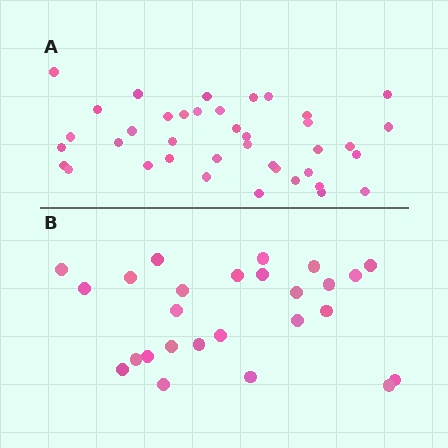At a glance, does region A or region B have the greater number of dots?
Region A (the top region) has more dots.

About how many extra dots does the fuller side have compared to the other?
Region A has approximately 15 more dots than region B.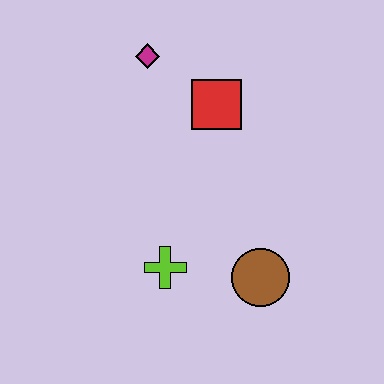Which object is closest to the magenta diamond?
The red square is closest to the magenta diamond.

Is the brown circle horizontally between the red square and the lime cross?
No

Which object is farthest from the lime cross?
The magenta diamond is farthest from the lime cross.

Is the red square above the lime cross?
Yes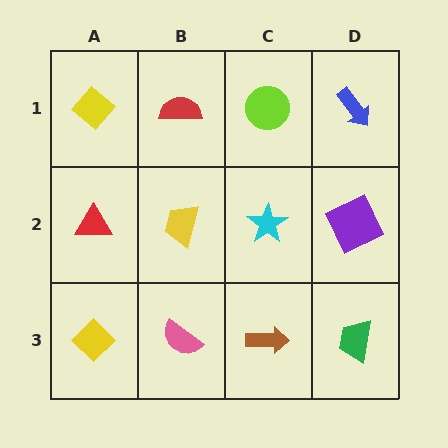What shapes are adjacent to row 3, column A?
A red triangle (row 2, column A), a pink semicircle (row 3, column B).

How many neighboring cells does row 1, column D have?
2.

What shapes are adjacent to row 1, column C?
A cyan star (row 2, column C), a red semicircle (row 1, column B), a blue arrow (row 1, column D).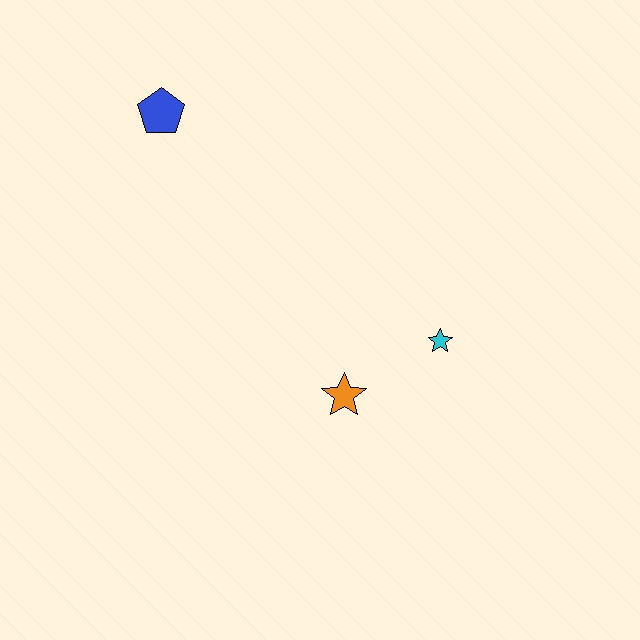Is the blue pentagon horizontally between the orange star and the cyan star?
No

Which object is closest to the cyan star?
The orange star is closest to the cyan star.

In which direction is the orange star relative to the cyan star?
The orange star is to the left of the cyan star.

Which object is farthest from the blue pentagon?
The cyan star is farthest from the blue pentagon.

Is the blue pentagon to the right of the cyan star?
No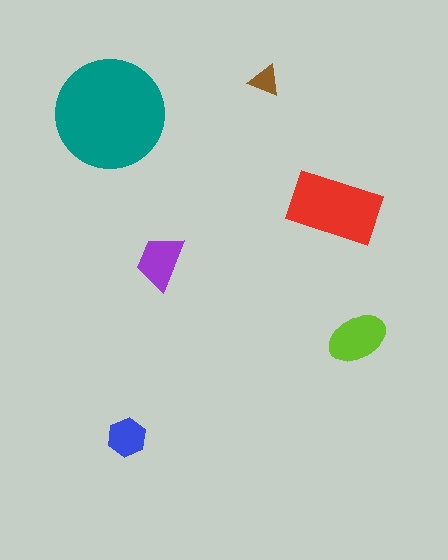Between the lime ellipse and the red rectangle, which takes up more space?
The red rectangle.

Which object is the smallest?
The brown triangle.